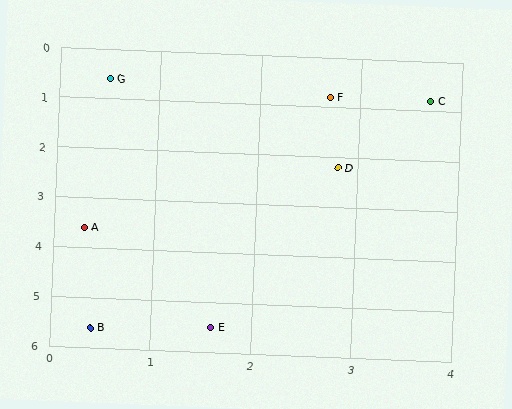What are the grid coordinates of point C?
Point C is at approximately (3.7, 0.8).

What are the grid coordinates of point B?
Point B is at approximately (0.4, 5.6).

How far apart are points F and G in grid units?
Points F and G are about 2.2 grid units apart.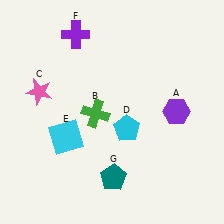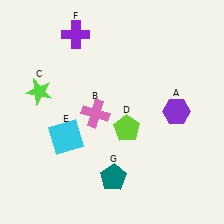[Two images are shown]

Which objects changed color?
B changed from green to pink. C changed from pink to lime. D changed from cyan to lime.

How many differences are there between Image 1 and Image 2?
There are 3 differences between the two images.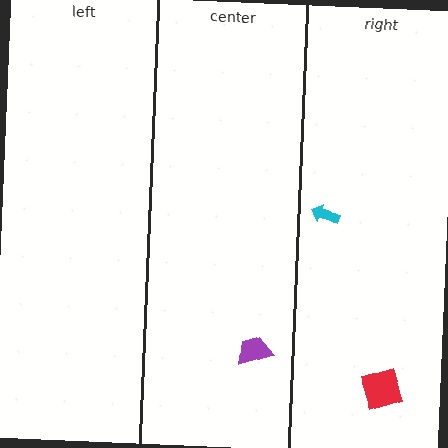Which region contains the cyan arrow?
The right region.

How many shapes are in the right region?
2.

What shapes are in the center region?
The purple trapezoid.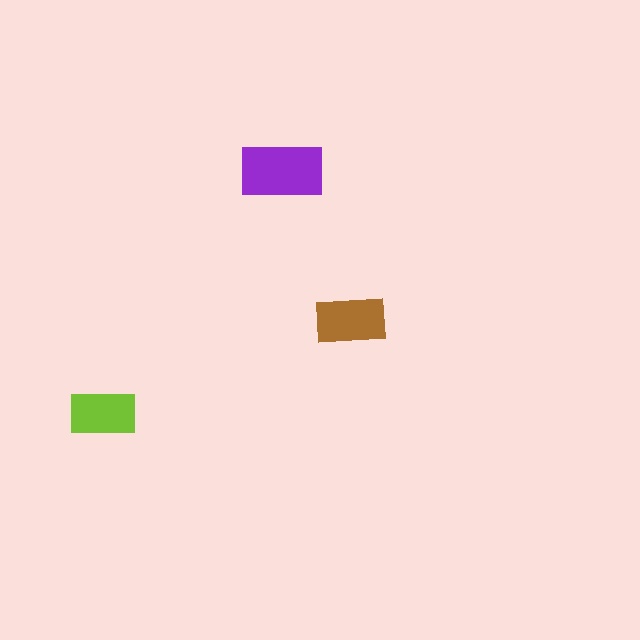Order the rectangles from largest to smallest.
the purple one, the brown one, the lime one.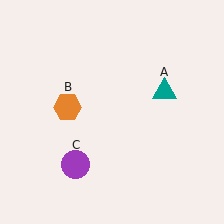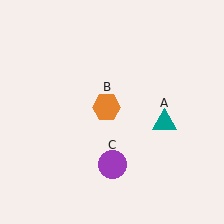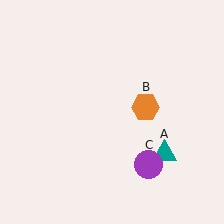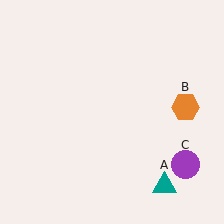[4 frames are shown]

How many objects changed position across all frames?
3 objects changed position: teal triangle (object A), orange hexagon (object B), purple circle (object C).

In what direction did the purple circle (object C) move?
The purple circle (object C) moved right.